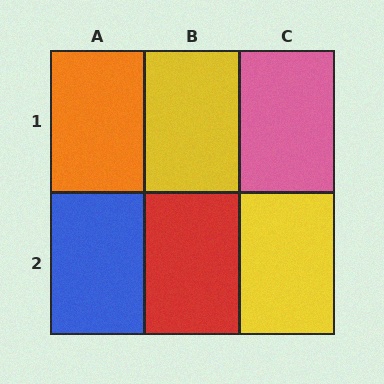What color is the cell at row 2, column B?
Red.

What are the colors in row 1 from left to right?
Orange, yellow, pink.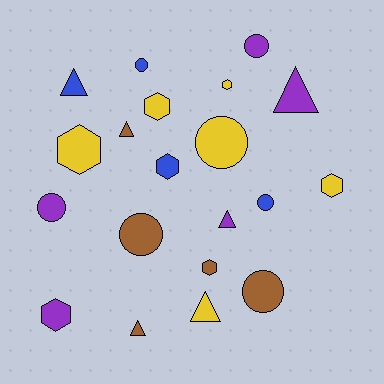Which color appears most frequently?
Yellow, with 6 objects.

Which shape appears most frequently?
Hexagon, with 7 objects.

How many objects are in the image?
There are 20 objects.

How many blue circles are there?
There are 2 blue circles.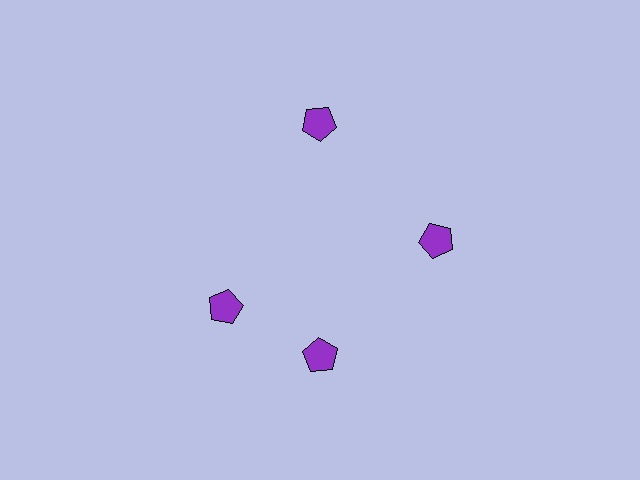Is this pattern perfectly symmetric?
No. The 4 purple pentagons are arranged in a ring, but one element near the 9 o'clock position is rotated out of alignment along the ring, breaking the 4-fold rotational symmetry.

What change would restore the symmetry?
The symmetry would be restored by rotating it back into even spacing with its neighbors so that all 4 pentagons sit at equal angles and equal distance from the center.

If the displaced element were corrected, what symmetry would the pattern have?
It would have 4-fold rotational symmetry — the pattern would map onto itself every 90 degrees.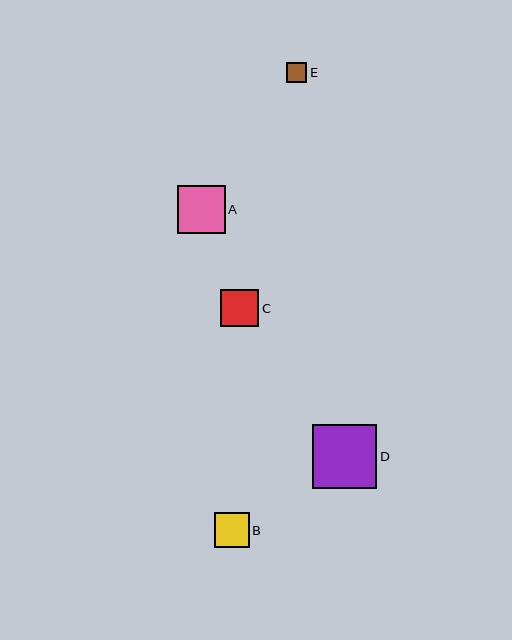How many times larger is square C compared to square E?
Square C is approximately 1.9 times the size of square E.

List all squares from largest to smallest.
From largest to smallest: D, A, C, B, E.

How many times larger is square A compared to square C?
Square A is approximately 1.3 times the size of square C.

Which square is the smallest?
Square E is the smallest with a size of approximately 20 pixels.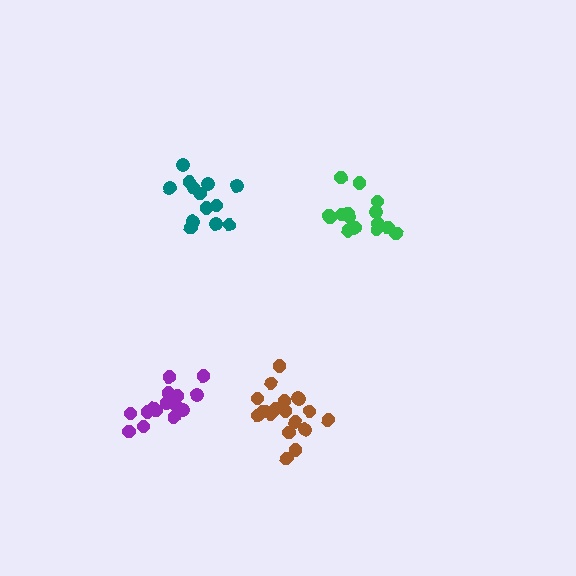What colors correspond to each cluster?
The clusters are colored: teal, purple, green, brown.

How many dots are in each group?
Group 1: 13 dots, Group 2: 15 dots, Group 3: 16 dots, Group 4: 19 dots (63 total).